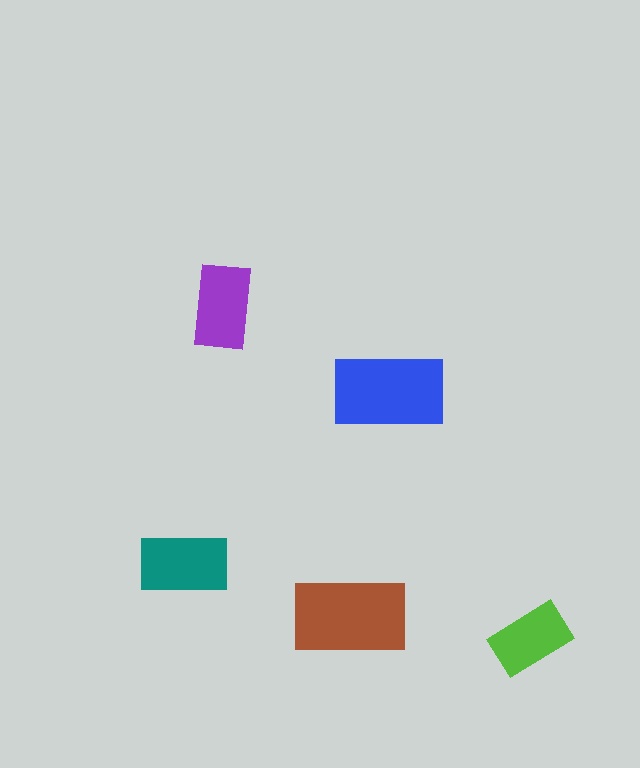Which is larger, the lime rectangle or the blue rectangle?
The blue one.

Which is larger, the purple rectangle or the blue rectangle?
The blue one.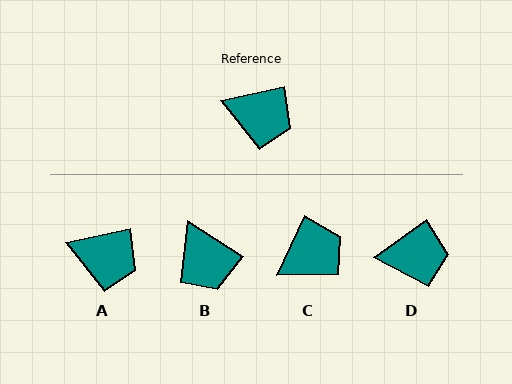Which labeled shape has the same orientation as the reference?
A.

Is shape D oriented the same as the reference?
No, it is off by about 24 degrees.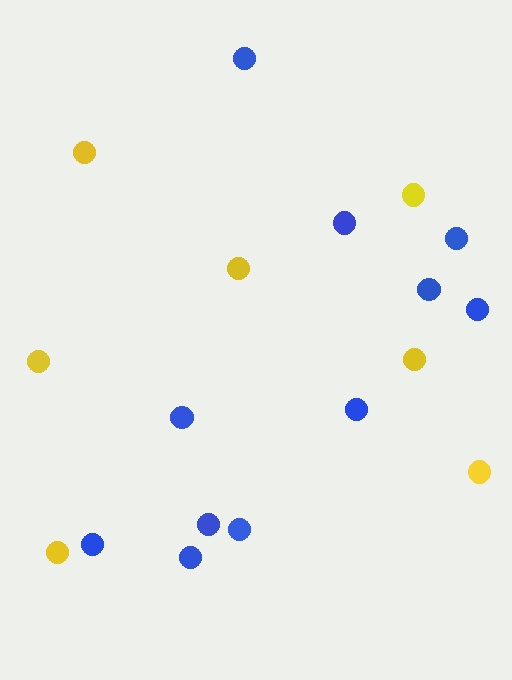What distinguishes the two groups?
There are 2 groups: one group of blue circles (11) and one group of yellow circles (7).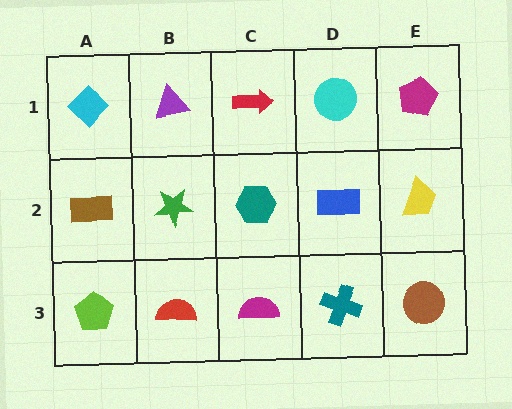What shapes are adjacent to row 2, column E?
A magenta pentagon (row 1, column E), a brown circle (row 3, column E), a blue rectangle (row 2, column D).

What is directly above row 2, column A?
A cyan diamond.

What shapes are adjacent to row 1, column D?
A blue rectangle (row 2, column D), a red arrow (row 1, column C), a magenta pentagon (row 1, column E).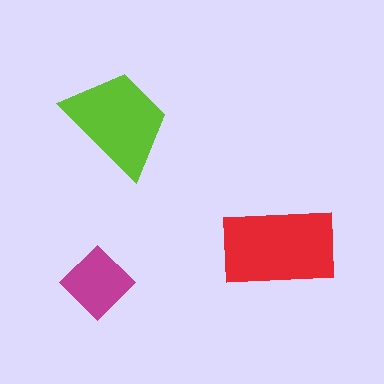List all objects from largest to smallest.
The red rectangle, the lime trapezoid, the magenta diamond.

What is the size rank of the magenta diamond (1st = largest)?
3rd.